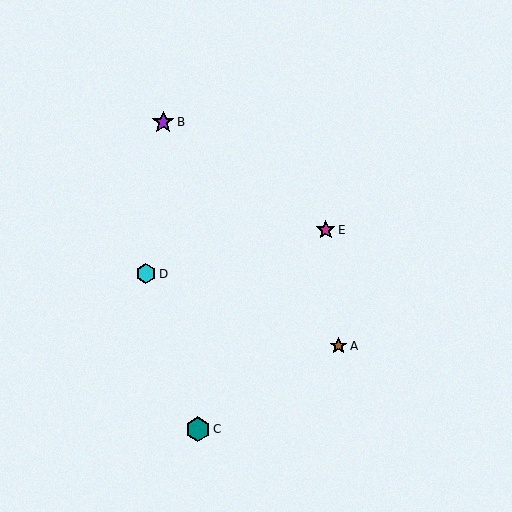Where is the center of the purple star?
The center of the purple star is at (163, 122).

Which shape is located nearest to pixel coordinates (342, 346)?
The brown star (labeled A) at (339, 346) is nearest to that location.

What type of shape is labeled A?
Shape A is a brown star.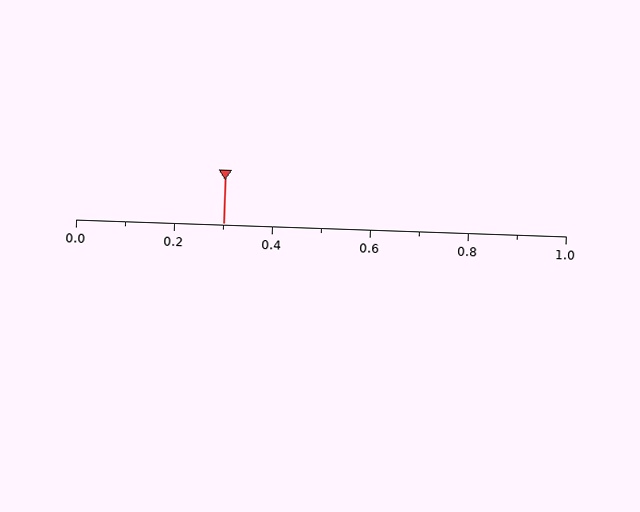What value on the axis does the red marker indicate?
The marker indicates approximately 0.3.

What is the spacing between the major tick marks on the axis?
The major ticks are spaced 0.2 apart.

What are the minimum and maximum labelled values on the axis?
The axis runs from 0.0 to 1.0.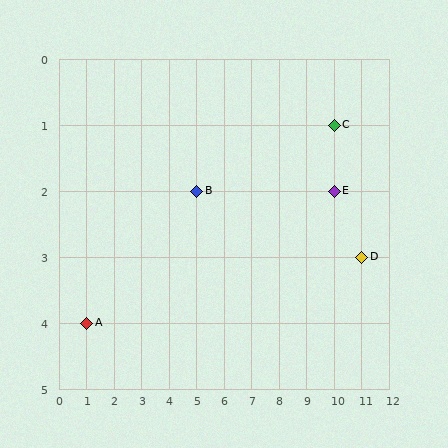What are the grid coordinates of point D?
Point D is at grid coordinates (11, 3).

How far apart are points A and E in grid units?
Points A and E are 9 columns and 2 rows apart (about 9.2 grid units diagonally).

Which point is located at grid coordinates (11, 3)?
Point D is at (11, 3).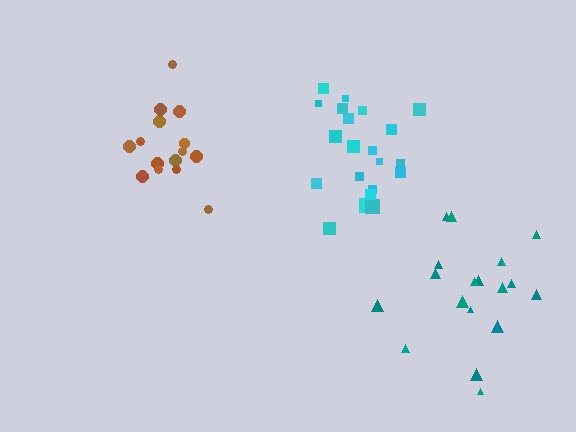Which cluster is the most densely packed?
Brown.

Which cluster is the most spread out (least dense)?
Teal.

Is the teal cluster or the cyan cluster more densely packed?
Cyan.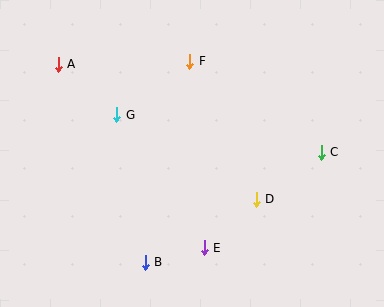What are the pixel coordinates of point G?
Point G is at (116, 115).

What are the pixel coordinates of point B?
Point B is at (145, 262).